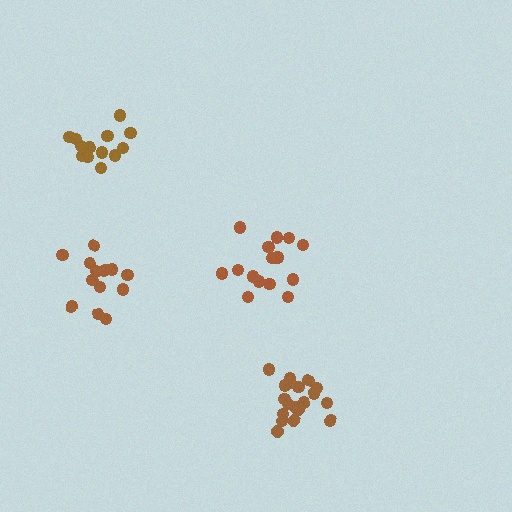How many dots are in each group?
Group 1: 19 dots, Group 2: 15 dots, Group 3: 14 dots, Group 4: 16 dots (64 total).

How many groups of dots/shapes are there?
There are 4 groups.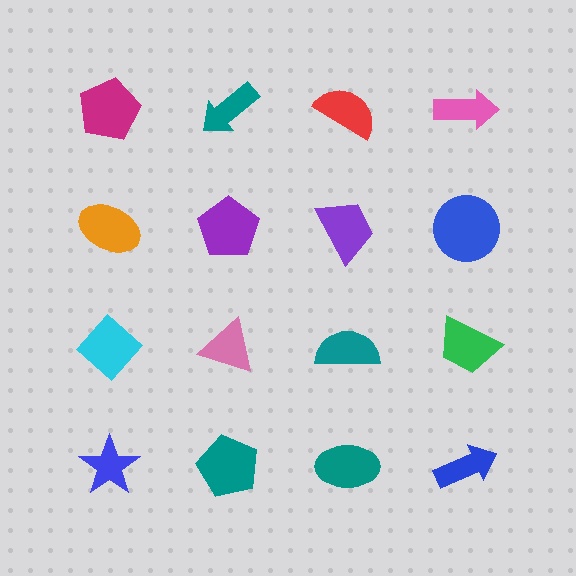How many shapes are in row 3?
4 shapes.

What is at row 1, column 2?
A teal arrow.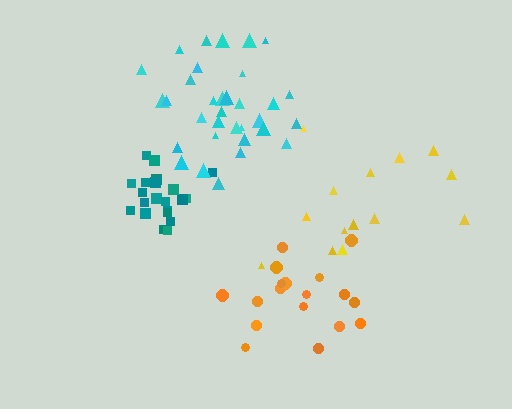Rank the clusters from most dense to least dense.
teal, cyan, orange, yellow.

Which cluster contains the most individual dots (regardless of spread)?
Cyan (33).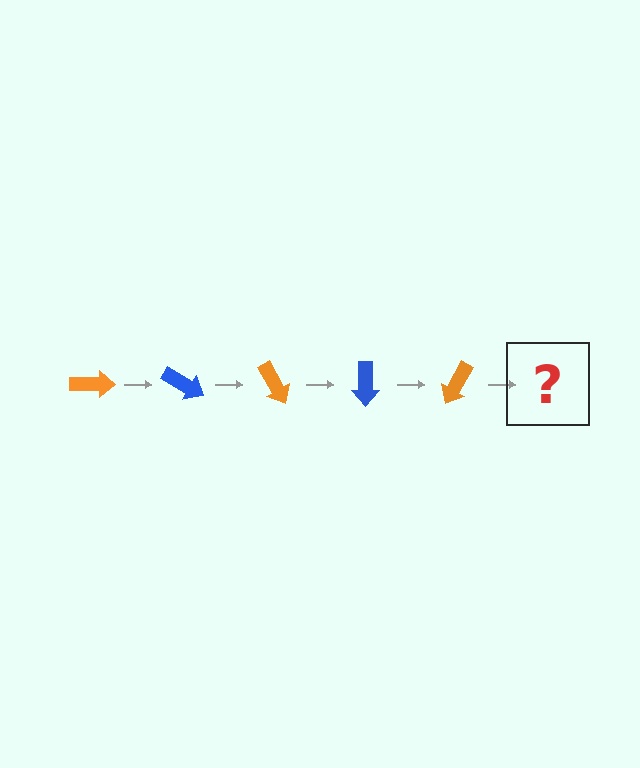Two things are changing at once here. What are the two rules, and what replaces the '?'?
The two rules are that it rotates 30 degrees each step and the color cycles through orange and blue. The '?' should be a blue arrow, rotated 150 degrees from the start.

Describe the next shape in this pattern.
It should be a blue arrow, rotated 150 degrees from the start.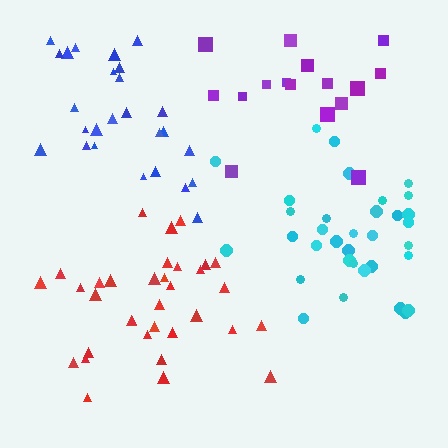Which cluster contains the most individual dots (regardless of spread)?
Red (34).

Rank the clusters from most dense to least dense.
red, cyan, blue, purple.